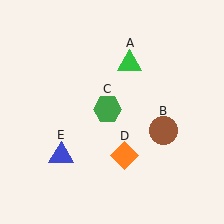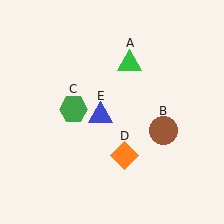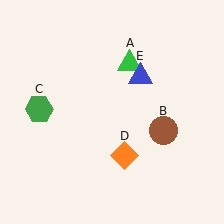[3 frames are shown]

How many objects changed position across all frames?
2 objects changed position: green hexagon (object C), blue triangle (object E).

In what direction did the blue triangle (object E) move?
The blue triangle (object E) moved up and to the right.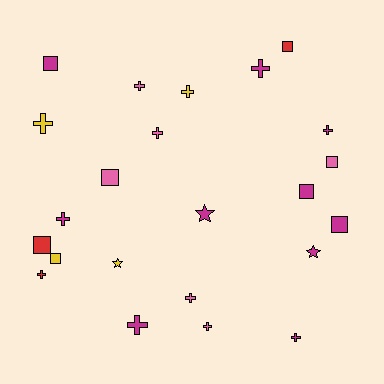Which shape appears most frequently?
Cross, with 12 objects.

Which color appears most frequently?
Magenta, with 10 objects.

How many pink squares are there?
There are 2 pink squares.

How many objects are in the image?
There are 23 objects.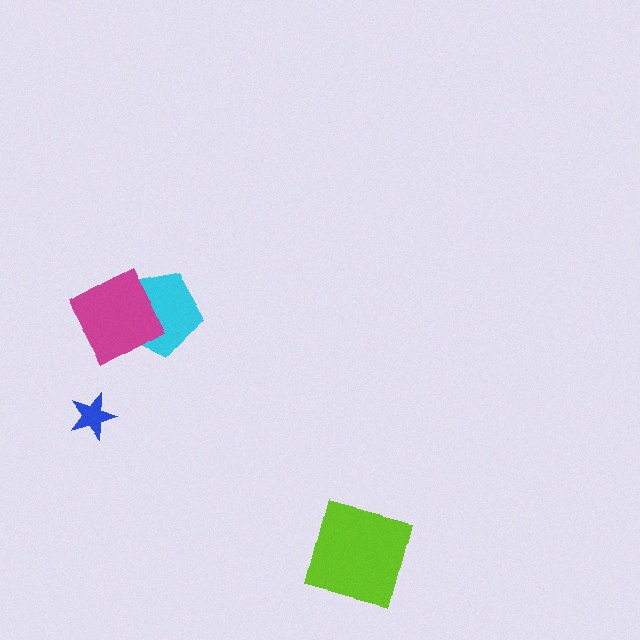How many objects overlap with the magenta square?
1 object overlaps with the magenta square.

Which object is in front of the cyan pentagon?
The magenta square is in front of the cyan pentagon.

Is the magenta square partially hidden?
No, no other shape covers it.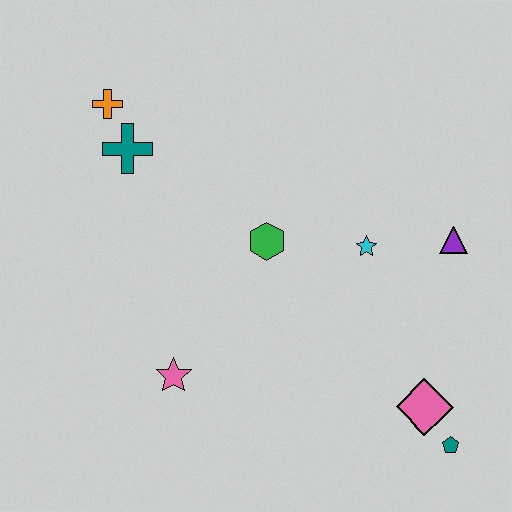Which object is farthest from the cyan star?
The orange cross is farthest from the cyan star.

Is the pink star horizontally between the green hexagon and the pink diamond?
No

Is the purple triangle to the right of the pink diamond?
Yes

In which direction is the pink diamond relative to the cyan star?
The pink diamond is below the cyan star.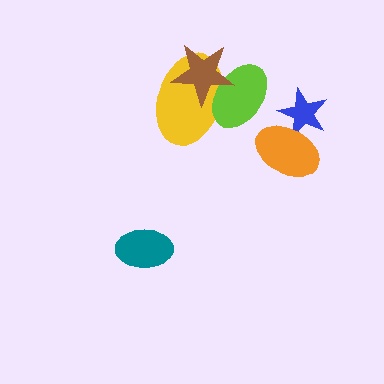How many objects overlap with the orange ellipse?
1 object overlaps with the orange ellipse.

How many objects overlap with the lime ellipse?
2 objects overlap with the lime ellipse.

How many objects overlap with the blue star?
1 object overlaps with the blue star.